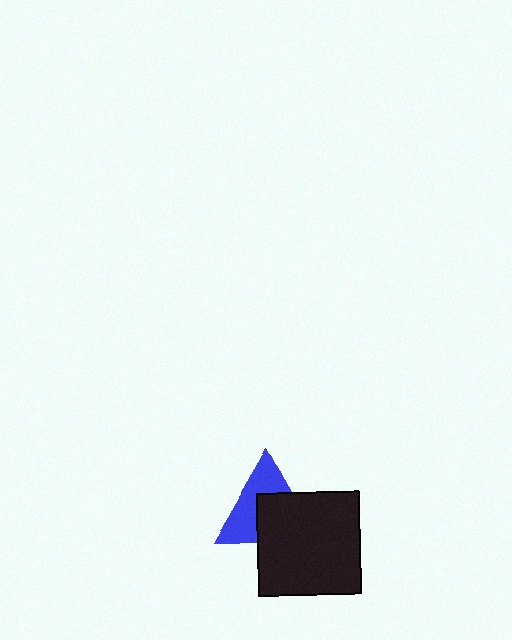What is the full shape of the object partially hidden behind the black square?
The partially hidden object is a blue triangle.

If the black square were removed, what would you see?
You would see the complete blue triangle.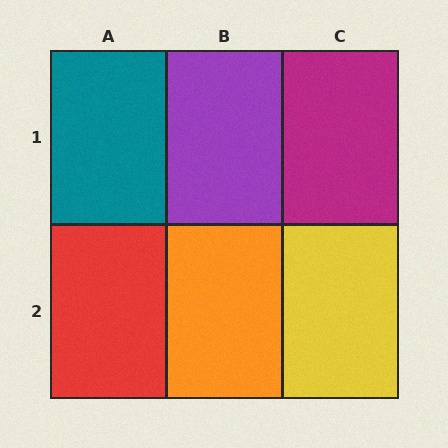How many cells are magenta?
1 cell is magenta.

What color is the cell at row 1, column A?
Teal.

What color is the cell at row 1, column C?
Magenta.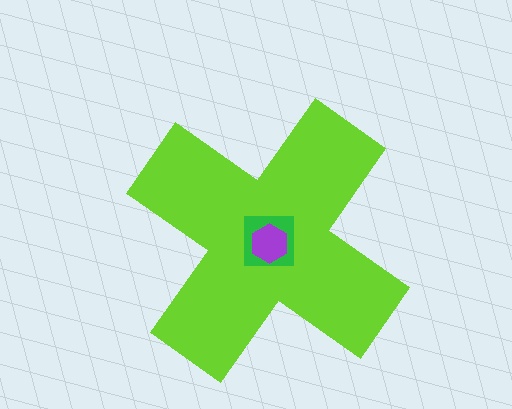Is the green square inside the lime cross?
Yes.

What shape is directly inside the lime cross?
The green square.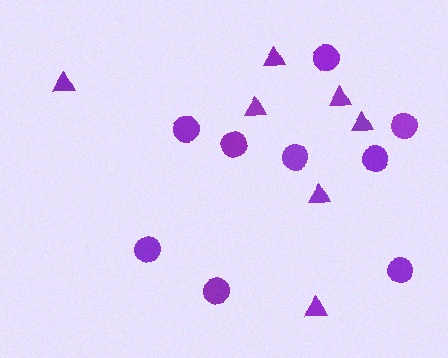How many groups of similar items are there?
There are 2 groups: one group of circles (9) and one group of triangles (7).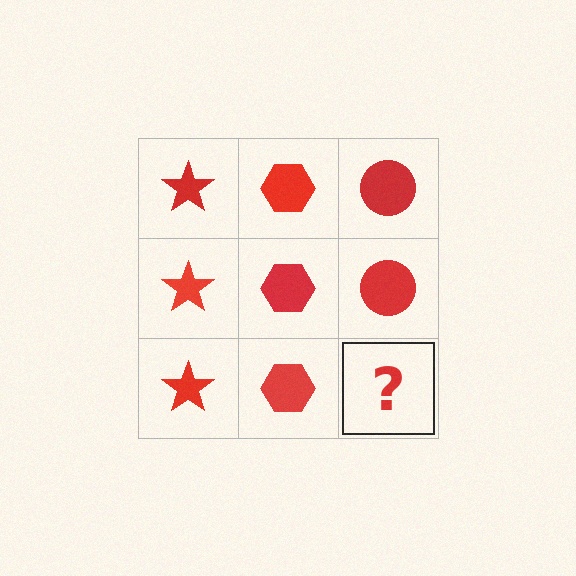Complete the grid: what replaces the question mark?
The question mark should be replaced with a red circle.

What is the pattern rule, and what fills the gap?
The rule is that each column has a consistent shape. The gap should be filled with a red circle.